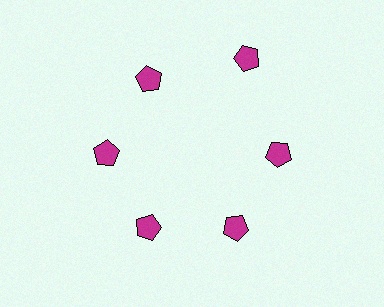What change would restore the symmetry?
The symmetry would be restored by moving it inward, back onto the ring so that all 6 pentagons sit at equal angles and equal distance from the center.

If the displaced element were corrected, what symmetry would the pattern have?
It would have 6-fold rotational symmetry — the pattern would map onto itself every 60 degrees.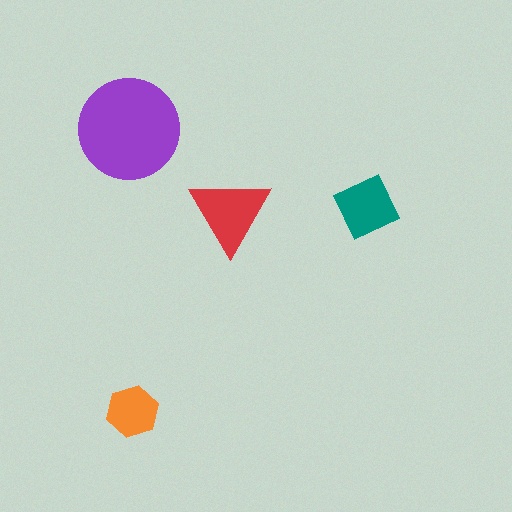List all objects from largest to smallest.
The purple circle, the red triangle, the teal square, the orange hexagon.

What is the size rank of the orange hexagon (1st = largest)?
4th.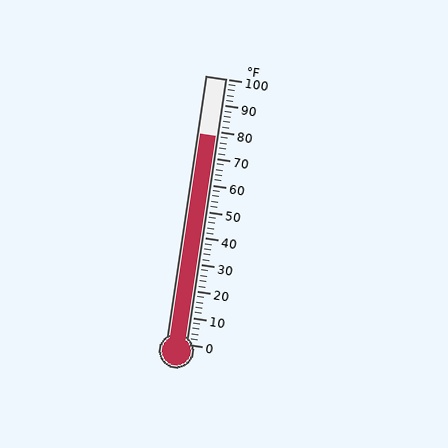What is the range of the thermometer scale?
The thermometer scale ranges from 0°F to 100°F.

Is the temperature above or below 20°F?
The temperature is above 20°F.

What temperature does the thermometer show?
The thermometer shows approximately 78°F.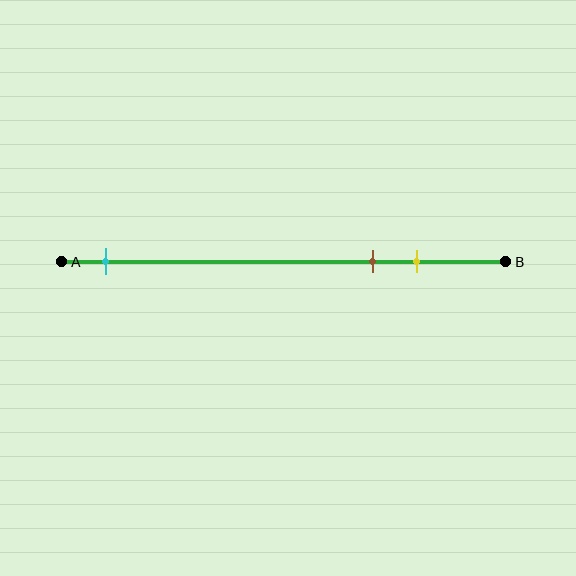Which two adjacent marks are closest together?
The brown and yellow marks are the closest adjacent pair.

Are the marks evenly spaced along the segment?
No, the marks are not evenly spaced.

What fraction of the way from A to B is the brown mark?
The brown mark is approximately 70% (0.7) of the way from A to B.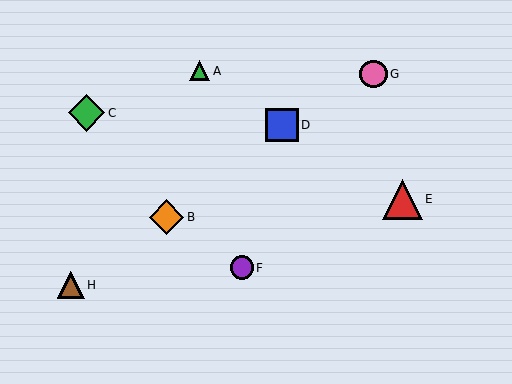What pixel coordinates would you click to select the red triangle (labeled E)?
Click at (403, 199) to select the red triangle E.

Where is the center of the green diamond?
The center of the green diamond is at (86, 113).